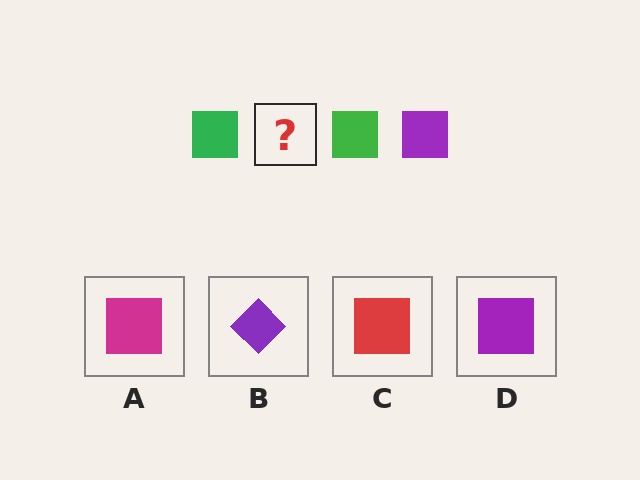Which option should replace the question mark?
Option D.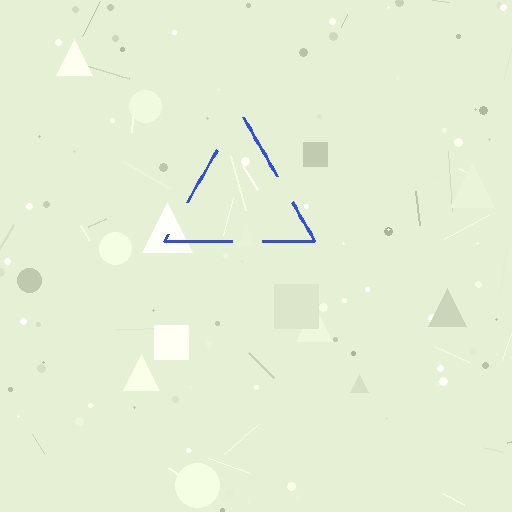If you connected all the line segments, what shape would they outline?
They would outline a triangle.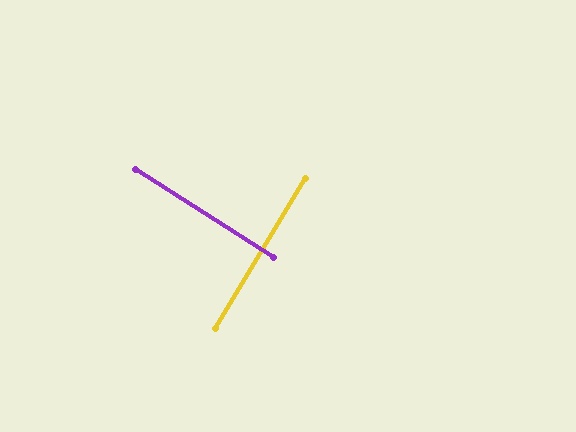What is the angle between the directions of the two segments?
Approximately 89 degrees.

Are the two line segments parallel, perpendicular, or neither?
Perpendicular — they meet at approximately 89°.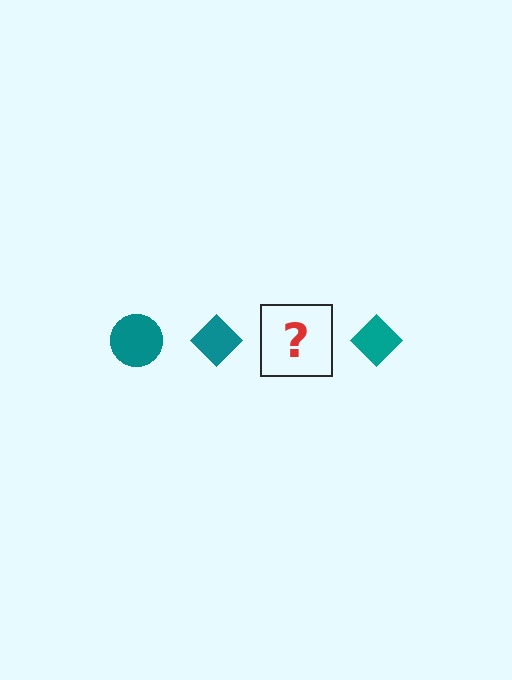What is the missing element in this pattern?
The missing element is a teal circle.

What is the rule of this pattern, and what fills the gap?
The rule is that the pattern cycles through circle, diamond shapes in teal. The gap should be filled with a teal circle.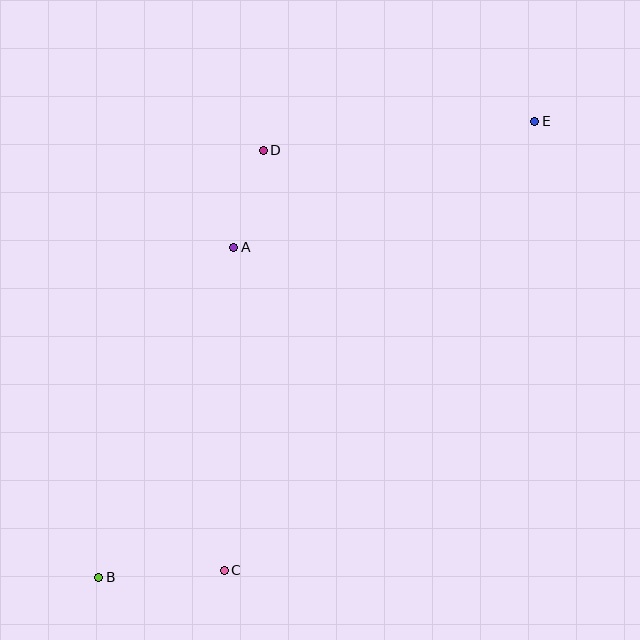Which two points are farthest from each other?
Points B and E are farthest from each other.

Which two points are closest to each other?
Points A and D are closest to each other.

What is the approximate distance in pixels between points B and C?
The distance between B and C is approximately 126 pixels.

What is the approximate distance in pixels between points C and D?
The distance between C and D is approximately 422 pixels.